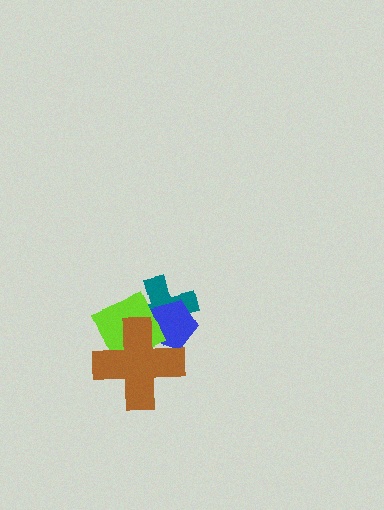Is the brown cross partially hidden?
No, no other shape covers it.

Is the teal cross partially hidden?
Yes, it is partially covered by another shape.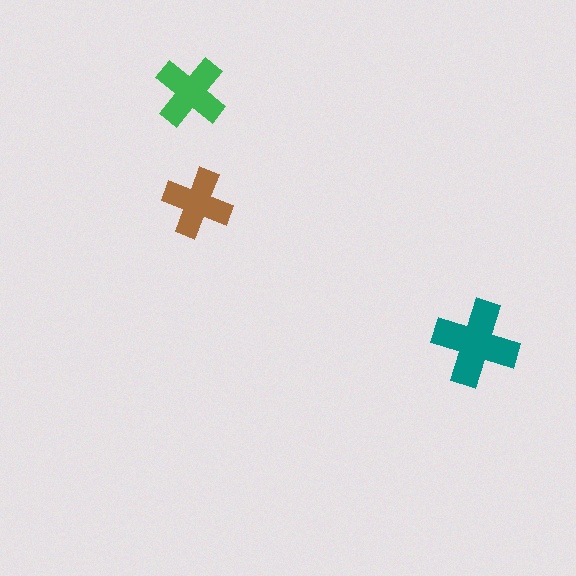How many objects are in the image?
There are 3 objects in the image.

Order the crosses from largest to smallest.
the teal one, the green one, the brown one.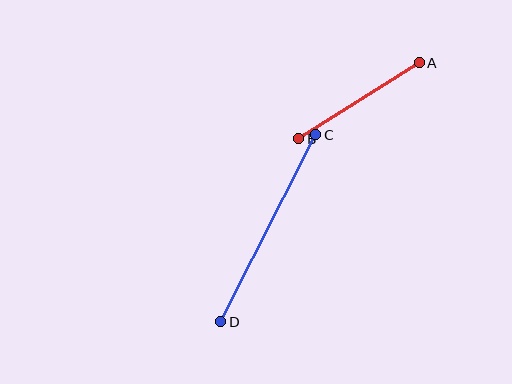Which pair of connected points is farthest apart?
Points C and D are farthest apart.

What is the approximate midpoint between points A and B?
The midpoint is at approximately (359, 101) pixels.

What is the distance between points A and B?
The distance is approximately 143 pixels.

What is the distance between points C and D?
The distance is approximately 210 pixels.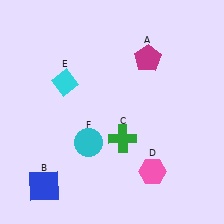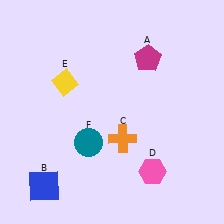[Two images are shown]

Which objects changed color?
C changed from green to orange. E changed from cyan to yellow. F changed from cyan to teal.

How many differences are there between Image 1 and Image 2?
There are 3 differences between the two images.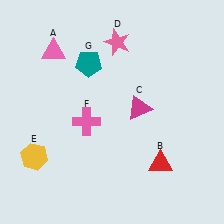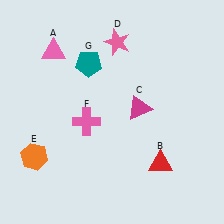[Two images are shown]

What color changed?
The hexagon (E) changed from yellow in Image 1 to orange in Image 2.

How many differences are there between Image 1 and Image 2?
There is 1 difference between the two images.